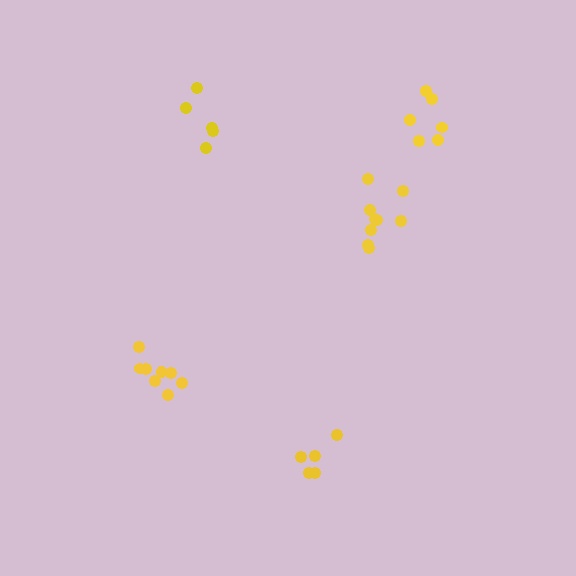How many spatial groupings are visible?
There are 5 spatial groupings.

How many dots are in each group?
Group 1: 6 dots, Group 2: 5 dots, Group 3: 5 dots, Group 4: 8 dots, Group 5: 9 dots (33 total).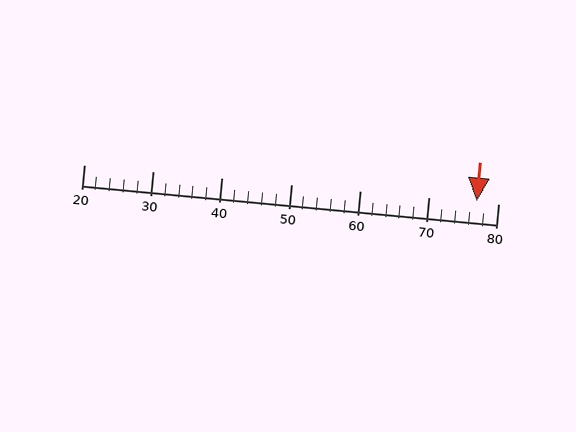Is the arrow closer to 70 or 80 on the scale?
The arrow is closer to 80.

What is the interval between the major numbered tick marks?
The major tick marks are spaced 10 units apart.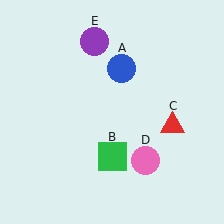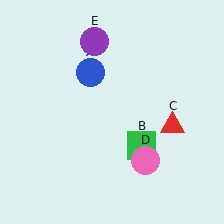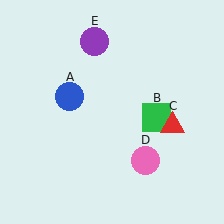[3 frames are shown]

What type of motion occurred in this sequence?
The blue circle (object A), green square (object B) rotated counterclockwise around the center of the scene.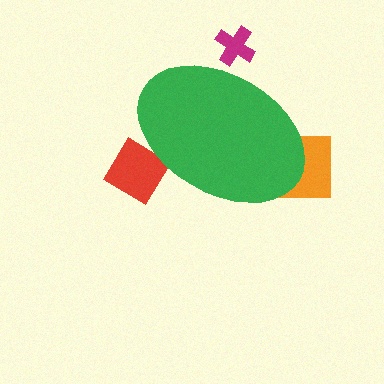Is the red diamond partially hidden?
Yes, the red diamond is partially hidden behind the green ellipse.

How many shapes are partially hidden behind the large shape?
3 shapes are partially hidden.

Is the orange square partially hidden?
Yes, the orange square is partially hidden behind the green ellipse.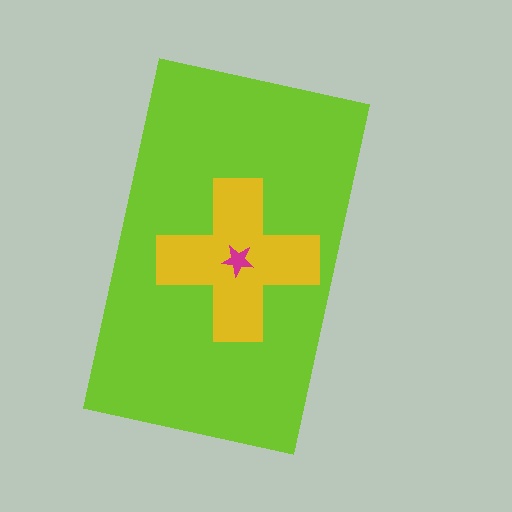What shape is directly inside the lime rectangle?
The yellow cross.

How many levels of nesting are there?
3.